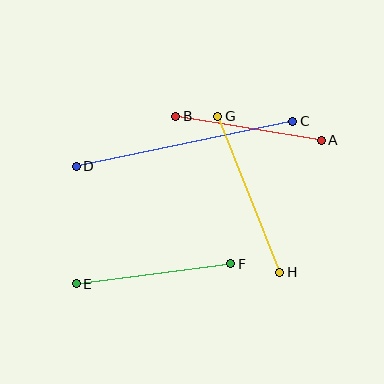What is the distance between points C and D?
The distance is approximately 221 pixels.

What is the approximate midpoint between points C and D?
The midpoint is at approximately (184, 144) pixels.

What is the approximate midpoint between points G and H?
The midpoint is at approximately (249, 194) pixels.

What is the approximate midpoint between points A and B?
The midpoint is at approximately (248, 128) pixels.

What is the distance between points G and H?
The distance is approximately 168 pixels.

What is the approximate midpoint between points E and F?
The midpoint is at approximately (153, 274) pixels.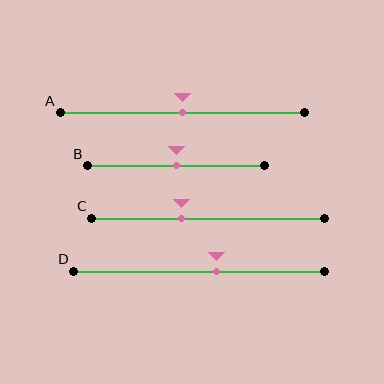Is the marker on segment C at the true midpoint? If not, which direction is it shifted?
No, the marker on segment C is shifted to the left by about 12% of the segment length.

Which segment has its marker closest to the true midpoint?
Segment A has its marker closest to the true midpoint.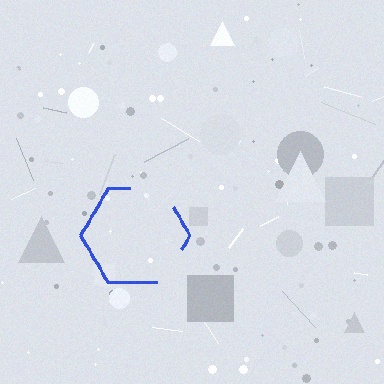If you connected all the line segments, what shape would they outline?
They would outline a hexagon.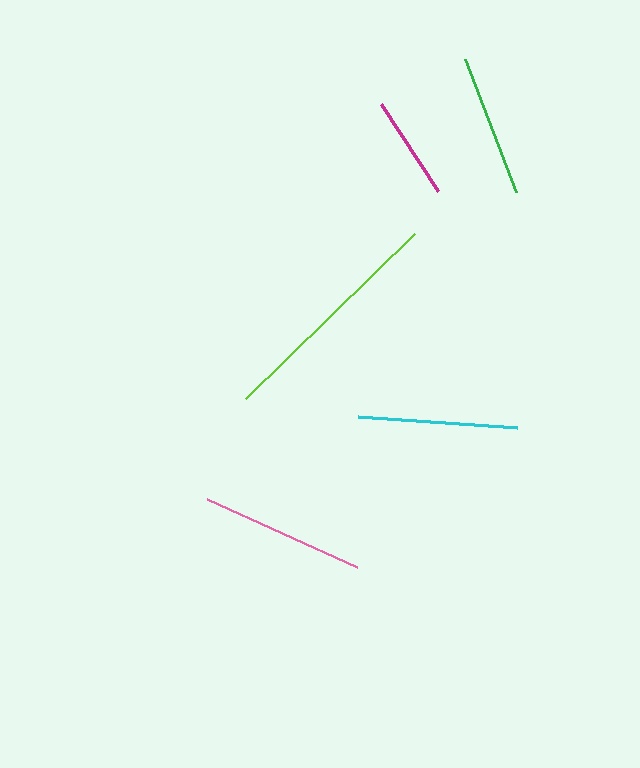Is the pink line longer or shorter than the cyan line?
The pink line is longer than the cyan line.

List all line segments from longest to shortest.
From longest to shortest: lime, pink, cyan, green, magenta.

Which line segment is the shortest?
The magenta line is the shortest at approximately 104 pixels.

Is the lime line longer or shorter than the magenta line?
The lime line is longer than the magenta line.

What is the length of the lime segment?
The lime segment is approximately 236 pixels long.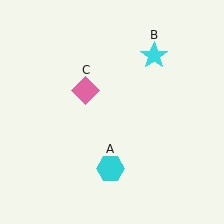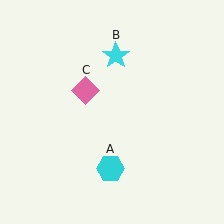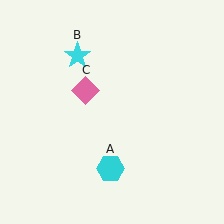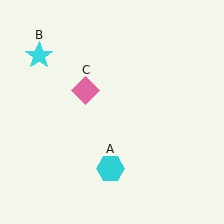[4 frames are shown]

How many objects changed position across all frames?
1 object changed position: cyan star (object B).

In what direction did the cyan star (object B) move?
The cyan star (object B) moved left.